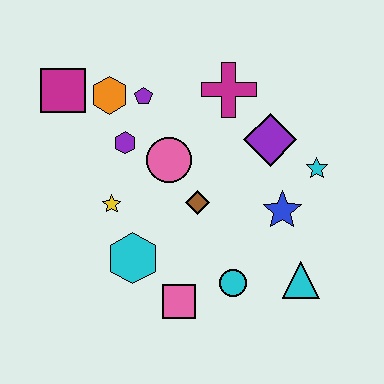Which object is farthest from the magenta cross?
The pink square is farthest from the magenta cross.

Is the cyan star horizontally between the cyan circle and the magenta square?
No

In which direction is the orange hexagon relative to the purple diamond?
The orange hexagon is to the left of the purple diamond.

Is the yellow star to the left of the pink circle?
Yes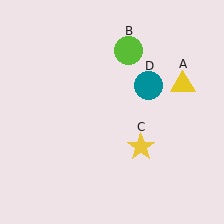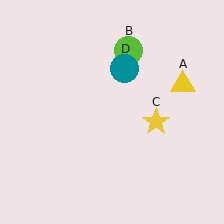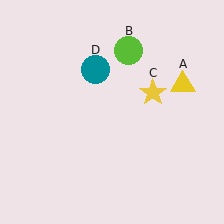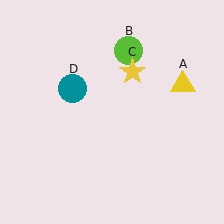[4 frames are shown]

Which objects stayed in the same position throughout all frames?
Yellow triangle (object A) and lime circle (object B) remained stationary.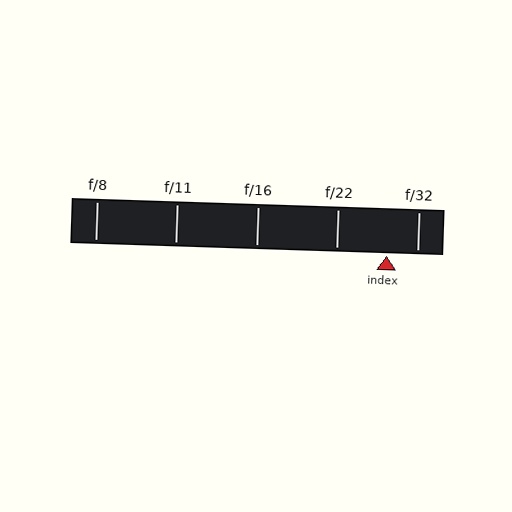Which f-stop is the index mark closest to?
The index mark is closest to f/32.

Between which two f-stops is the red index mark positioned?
The index mark is between f/22 and f/32.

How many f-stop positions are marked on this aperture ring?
There are 5 f-stop positions marked.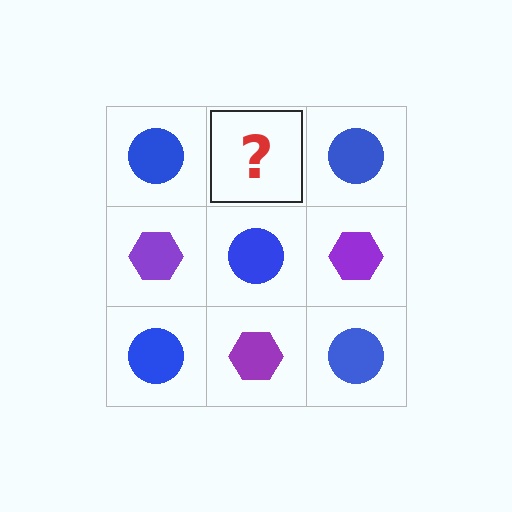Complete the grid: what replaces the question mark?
The question mark should be replaced with a purple hexagon.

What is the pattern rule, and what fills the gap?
The rule is that it alternates blue circle and purple hexagon in a checkerboard pattern. The gap should be filled with a purple hexagon.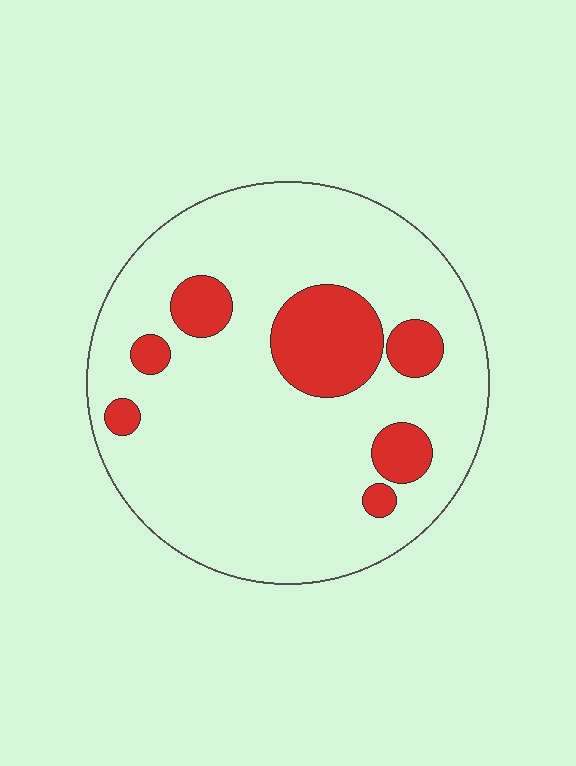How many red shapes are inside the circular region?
7.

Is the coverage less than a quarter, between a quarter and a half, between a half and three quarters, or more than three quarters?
Less than a quarter.